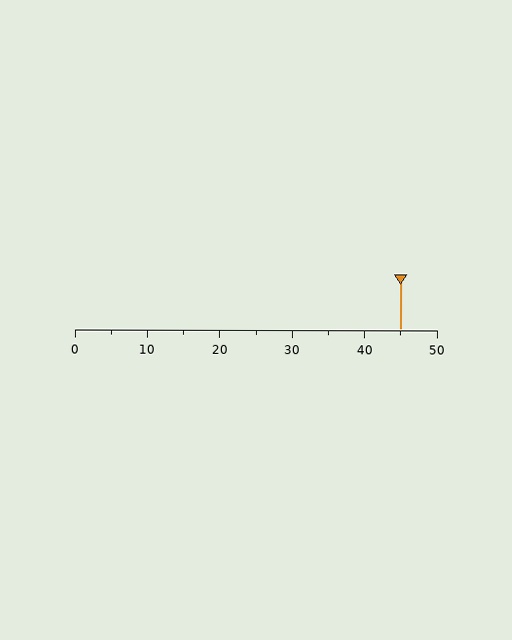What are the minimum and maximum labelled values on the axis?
The axis runs from 0 to 50.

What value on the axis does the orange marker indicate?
The marker indicates approximately 45.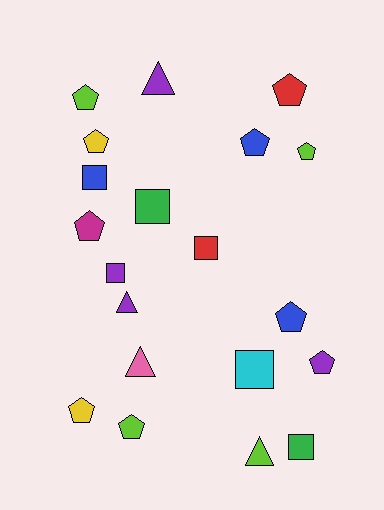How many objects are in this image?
There are 20 objects.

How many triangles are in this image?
There are 4 triangles.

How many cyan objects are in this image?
There is 1 cyan object.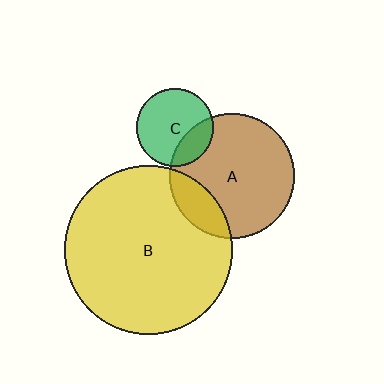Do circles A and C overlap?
Yes.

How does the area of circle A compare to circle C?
Approximately 2.6 times.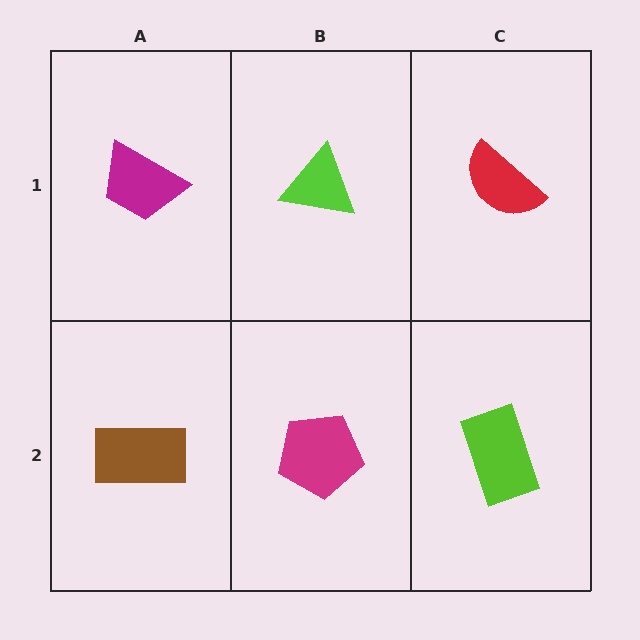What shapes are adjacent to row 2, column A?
A magenta trapezoid (row 1, column A), a magenta pentagon (row 2, column B).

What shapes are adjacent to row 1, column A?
A brown rectangle (row 2, column A), a lime triangle (row 1, column B).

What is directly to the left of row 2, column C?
A magenta pentagon.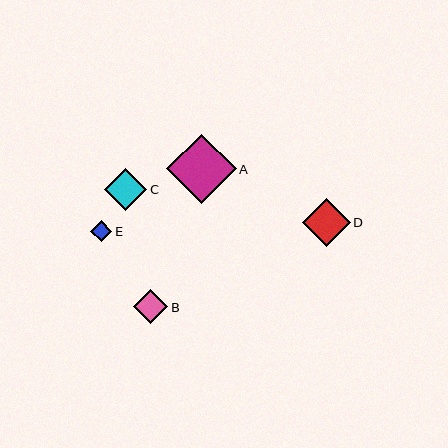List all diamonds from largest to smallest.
From largest to smallest: A, D, C, B, E.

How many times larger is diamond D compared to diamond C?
Diamond D is approximately 1.1 times the size of diamond C.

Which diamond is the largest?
Diamond A is the largest with a size of approximately 70 pixels.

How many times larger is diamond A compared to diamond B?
Diamond A is approximately 2.1 times the size of diamond B.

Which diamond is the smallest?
Diamond E is the smallest with a size of approximately 21 pixels.